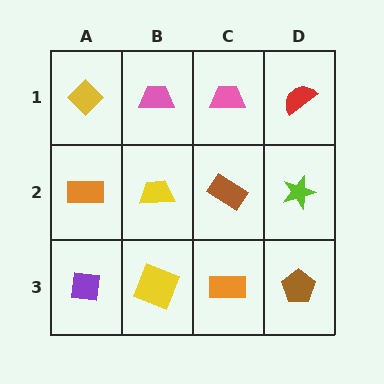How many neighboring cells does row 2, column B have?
4.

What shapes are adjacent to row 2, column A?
A yellow diamond (row 1, column A), a purple square (row 3, column A), a yellow trapezoid (row 2, column B).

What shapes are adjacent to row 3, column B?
A yellow trapezoid (row 2, column B), a purple square (row 3, column A), an orange rectangle (row 3, column C).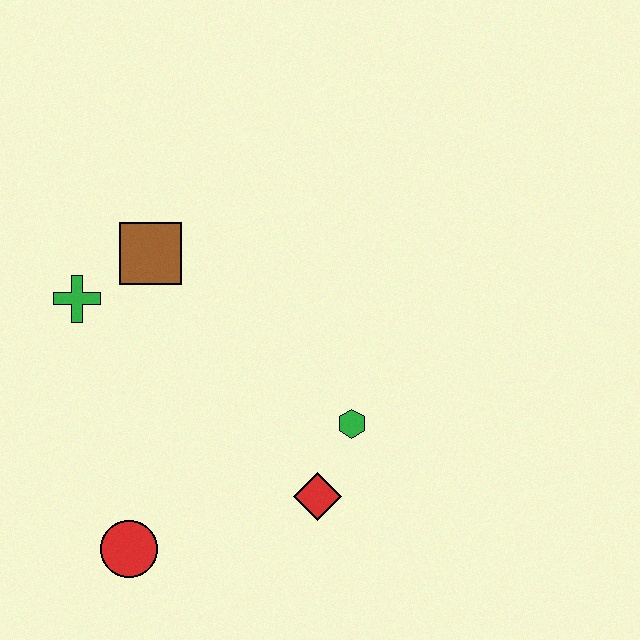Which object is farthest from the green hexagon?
The green cross is farthest from the green hexagon.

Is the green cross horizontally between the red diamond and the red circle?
No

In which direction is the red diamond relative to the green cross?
The red diamond is to the right of the green cross.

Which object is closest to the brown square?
The green cross is closest to the brown square.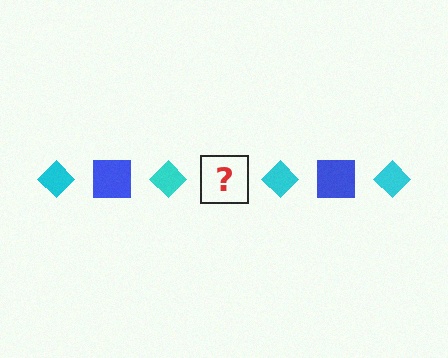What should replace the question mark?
The question mark should be replaced with a blue square.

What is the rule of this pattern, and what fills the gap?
The rule is that the pattern alternates between cyan diamond and blue square. The gap should be filled with a blue square.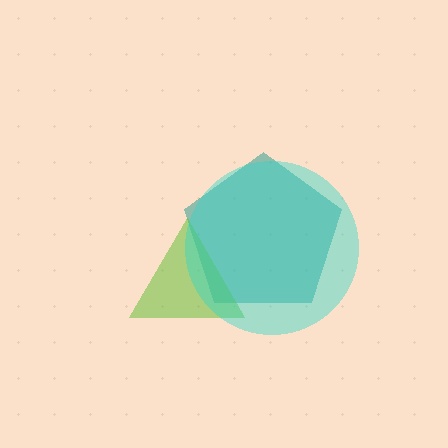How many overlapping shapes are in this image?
There are 3 overlapping shapes in the image.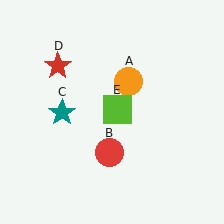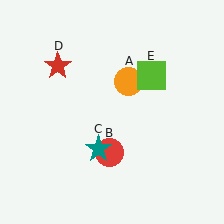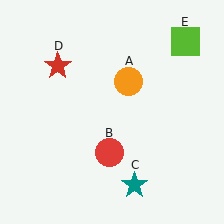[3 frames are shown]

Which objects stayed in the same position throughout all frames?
Orange circle (object A) and red circle (object B) and red star (object D) remained stationary.